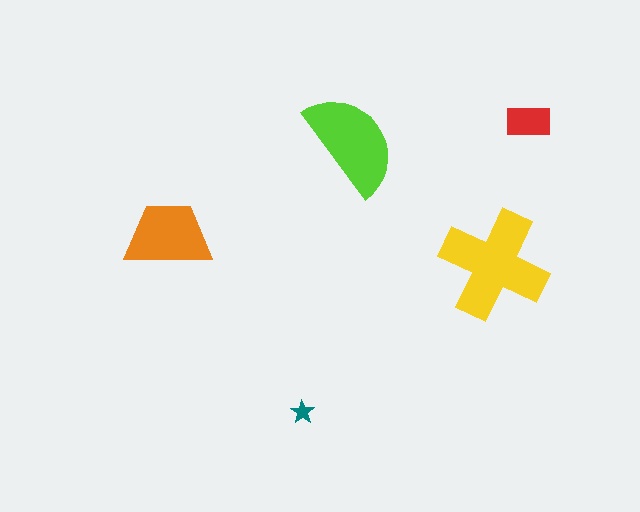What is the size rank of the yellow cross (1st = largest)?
1st.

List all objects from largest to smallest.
The yellow cross, the lime semicircle, the orange trapezoid, the red rectangle, the teal star.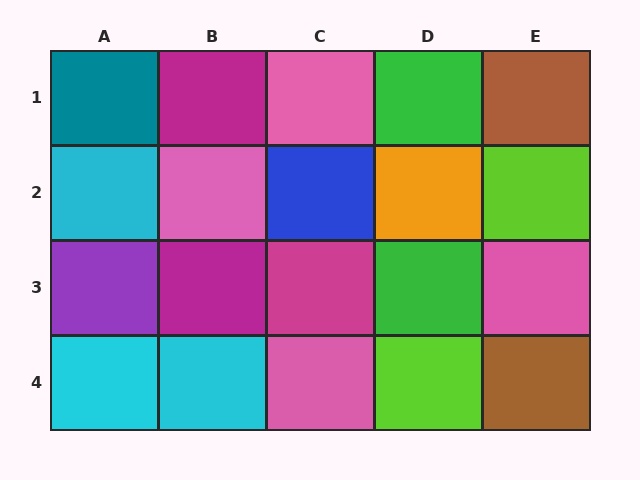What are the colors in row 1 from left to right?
Teal, magenta, pink, green, brown.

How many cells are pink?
4 cells are pink.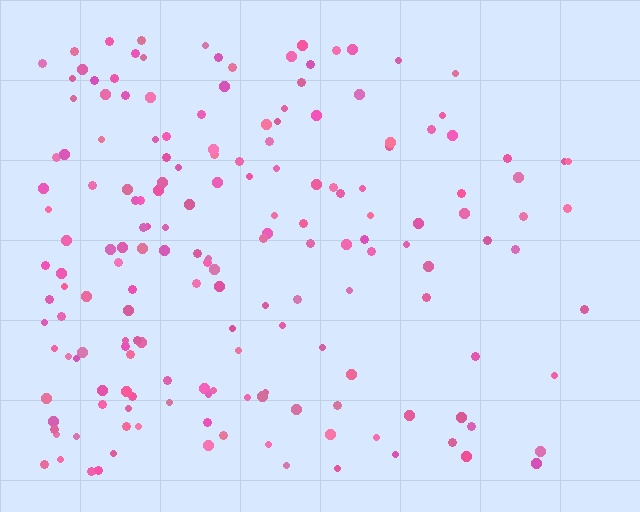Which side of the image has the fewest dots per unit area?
The right.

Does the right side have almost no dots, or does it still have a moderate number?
Still a moderate number, just noticeably fewer than the left.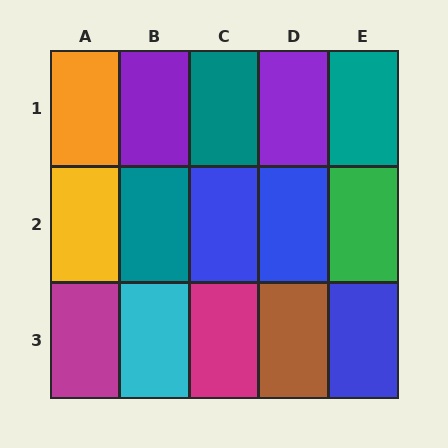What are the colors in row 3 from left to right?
Magenta, cyan, magenta, brown, blue.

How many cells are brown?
1 cell is brown.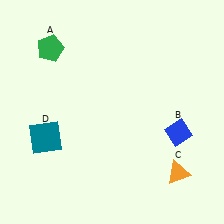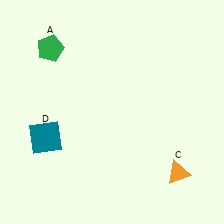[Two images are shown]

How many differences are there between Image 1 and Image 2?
There is 1 difference between the two images.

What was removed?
The blue diamond (B) was removed in Image 2.